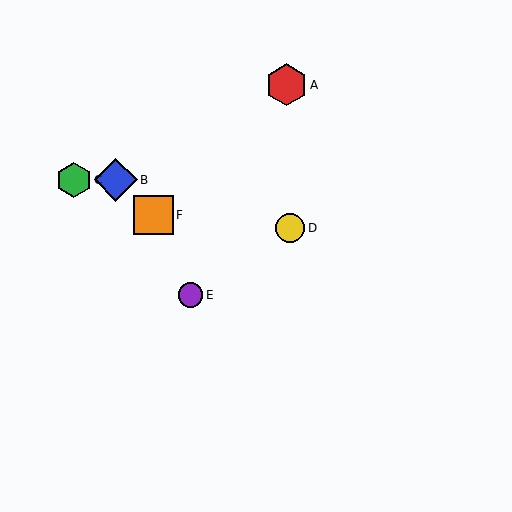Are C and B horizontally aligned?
Yes, both are at y≈180.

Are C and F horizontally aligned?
No, C is at y≈180 and F is at y≈215.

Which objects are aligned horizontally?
Objects B, C are aligned horizontally.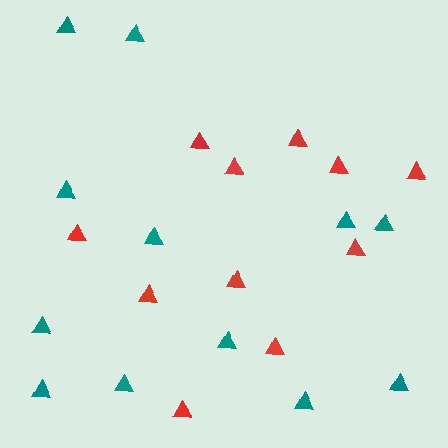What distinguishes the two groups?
There are 2 groups: one group of red triangles (11) and one group of teal triangles (12).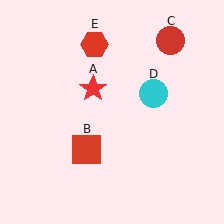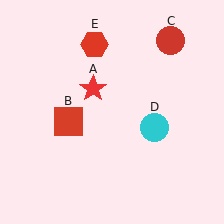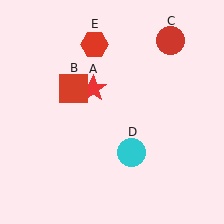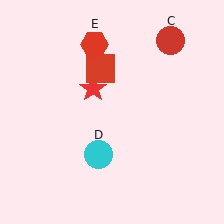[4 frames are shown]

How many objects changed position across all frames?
2 objects changed position: red square (object B), cyan circle (object D).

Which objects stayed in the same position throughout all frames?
Red star (object A) and red circle (object C) and red hexagon (object E) remained stationary.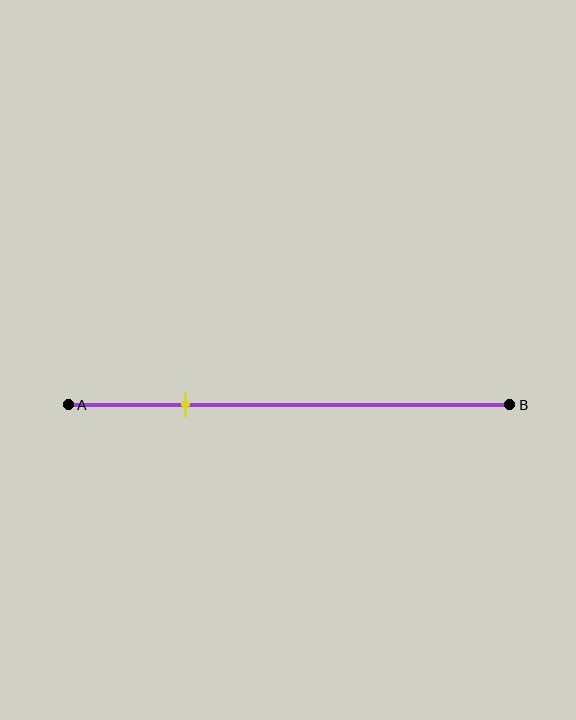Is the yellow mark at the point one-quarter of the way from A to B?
Yes, the mark is approximately at the one-quarter point.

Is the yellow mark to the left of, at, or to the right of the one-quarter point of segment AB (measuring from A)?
The yellow mark is approximately at the one-quarter point of segment AB.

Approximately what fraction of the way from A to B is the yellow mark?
The yellow mark is approximately 25% of the way from A to B.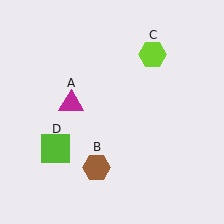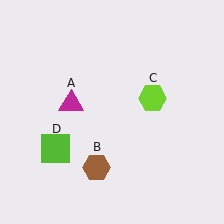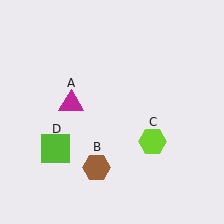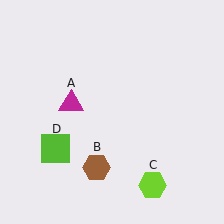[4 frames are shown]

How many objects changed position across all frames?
1 object changed position: lime hexagon (object C).